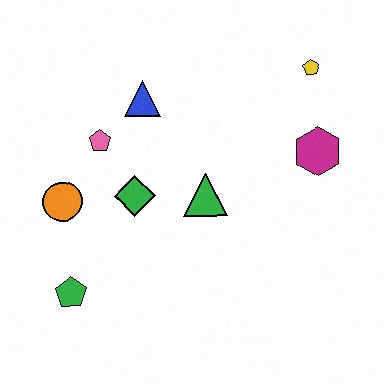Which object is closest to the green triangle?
The green diamond is closest to the green triangle.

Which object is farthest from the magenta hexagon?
The green pentagon is farthest from the magenta hexagon.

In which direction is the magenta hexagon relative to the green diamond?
The magenta hexagon is to the right of the green diamond.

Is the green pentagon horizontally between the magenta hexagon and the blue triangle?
No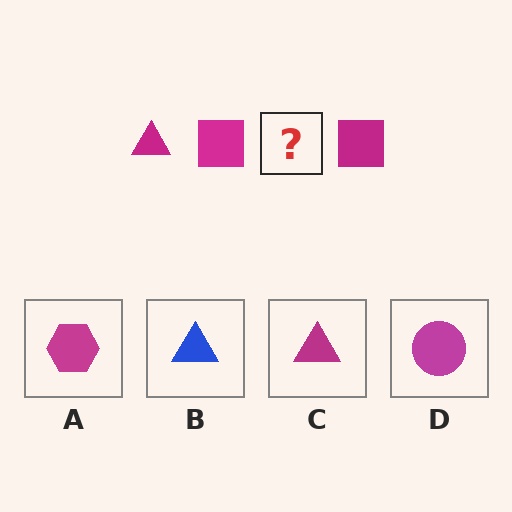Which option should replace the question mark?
Option C.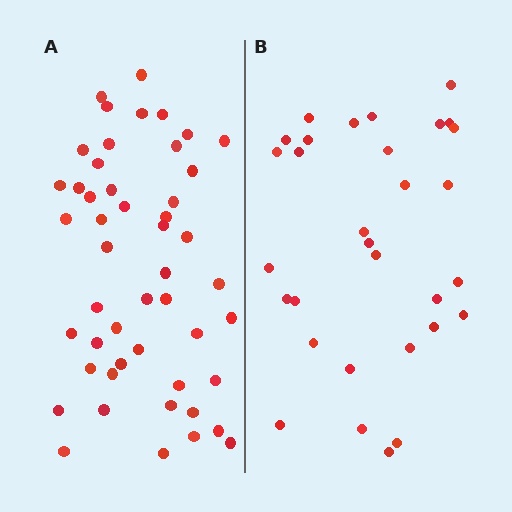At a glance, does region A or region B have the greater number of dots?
Region A (the left region) has more dots.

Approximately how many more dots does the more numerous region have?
Region A has approximately 20 more dots than region B.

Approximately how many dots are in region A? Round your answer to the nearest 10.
About 50 dots. (The exact count is 49, which rounds to 50.)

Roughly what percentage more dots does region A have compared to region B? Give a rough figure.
About 60% more.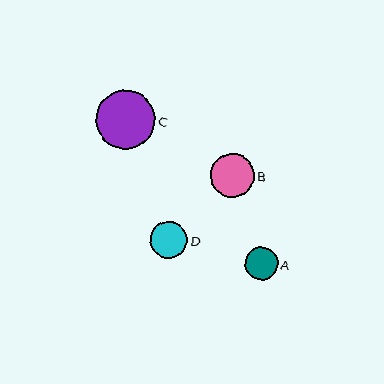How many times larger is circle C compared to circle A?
Circle C is approximately 1.8 times the size of circle A.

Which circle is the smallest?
Circle A is the smallest with a size of approximately 33 pixels.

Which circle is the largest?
Circle C is the largest with a size of approximately 59 pixels.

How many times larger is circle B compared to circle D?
Circle B is approximately 1.2 times the size of circle D.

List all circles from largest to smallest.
From largest to smallest: C, B, D, A.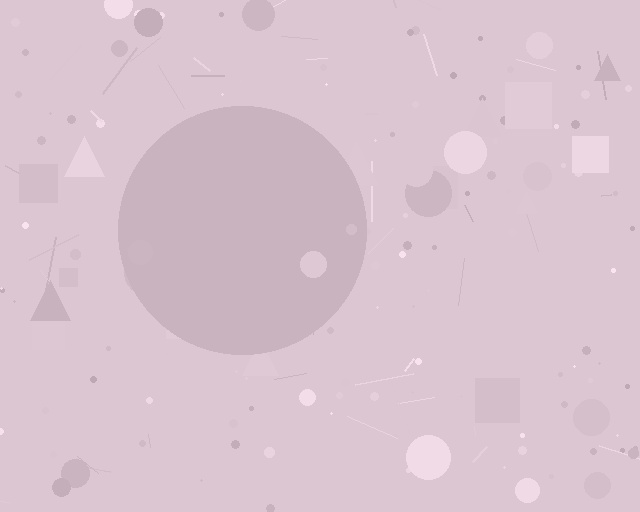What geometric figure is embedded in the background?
A circle is embedded in the background.